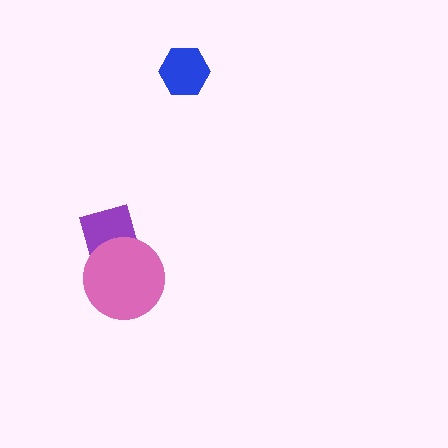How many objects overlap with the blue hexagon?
0 objects overlap with the blue hexagon.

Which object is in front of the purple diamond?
The pink circle is in front of the purple diamond.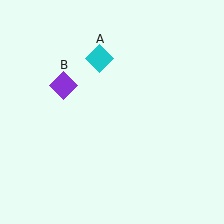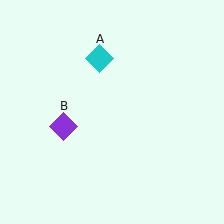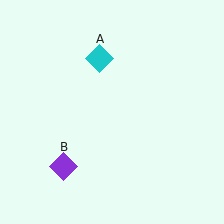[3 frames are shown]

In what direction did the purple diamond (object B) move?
The purple diamond (object B) moved down.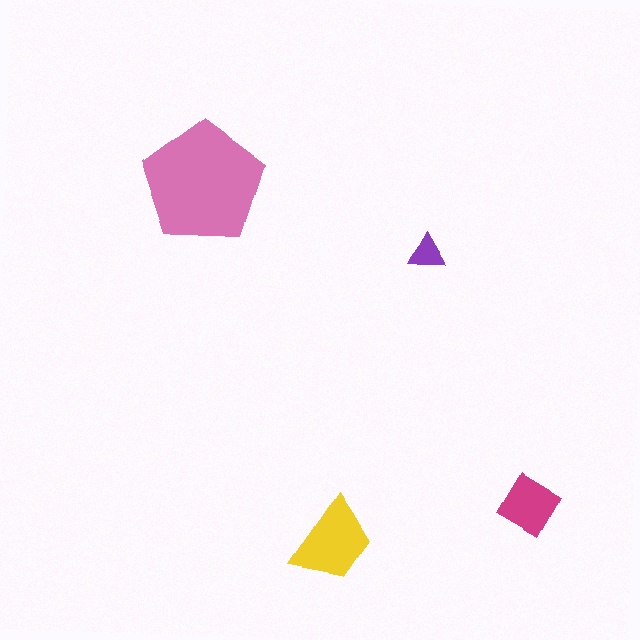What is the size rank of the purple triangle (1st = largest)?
4th.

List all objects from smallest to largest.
The purple triangle, the magenta diamond, the yellow trapezoid, the pink pentagon.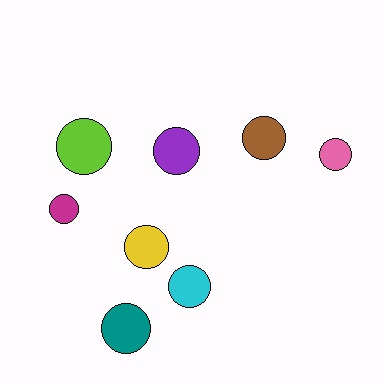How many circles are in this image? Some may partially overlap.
There are 8 circles.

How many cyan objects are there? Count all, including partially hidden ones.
There is 1 cyan object.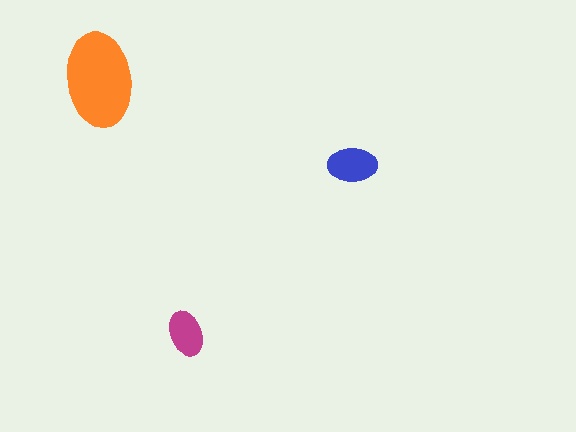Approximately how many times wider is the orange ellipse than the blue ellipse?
About 2 times wider.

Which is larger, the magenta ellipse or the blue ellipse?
The blue one.